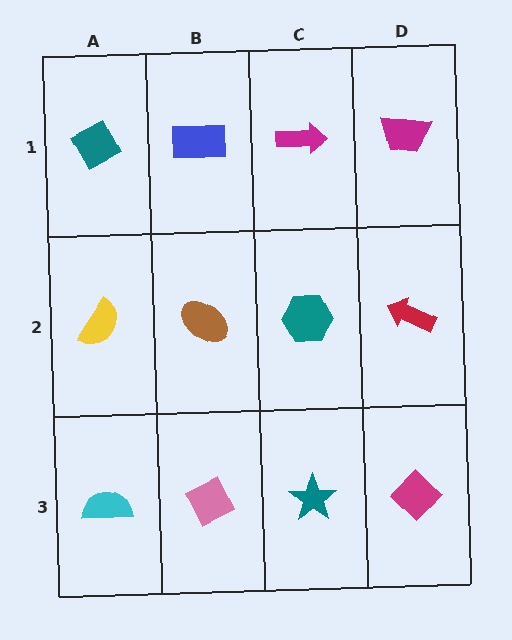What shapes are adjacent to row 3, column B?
A brown ellipse (row 2, column B), a cyan semicircle (row 3, column A), a teal star (row 3, column C).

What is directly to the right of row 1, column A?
A blue rectangle.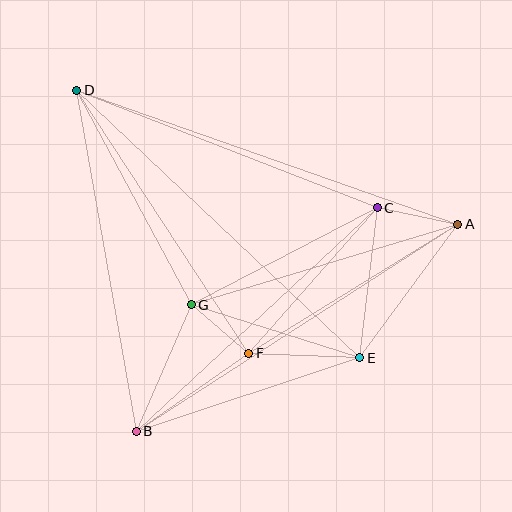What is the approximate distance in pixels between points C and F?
The distance between C and F is approximately 194 pixels.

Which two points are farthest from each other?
Points A and D are farthest from each other.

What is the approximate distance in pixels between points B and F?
The distance between B and F is approximately 137 pixels.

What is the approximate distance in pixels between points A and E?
The distance between A and E is approximately 165 pixels.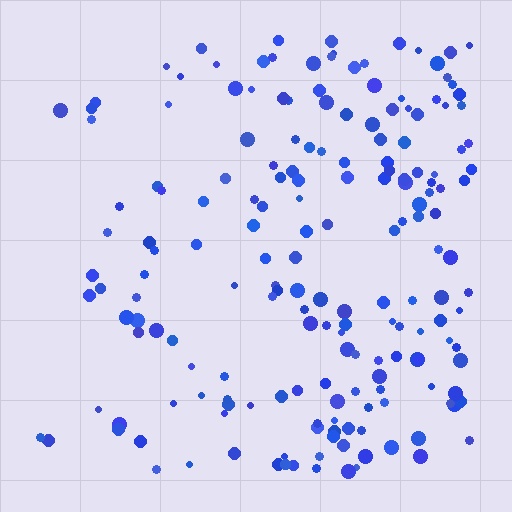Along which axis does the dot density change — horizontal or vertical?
Horizontal.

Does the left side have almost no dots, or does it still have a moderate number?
Still a moderate number, just noticeably fewer than the right.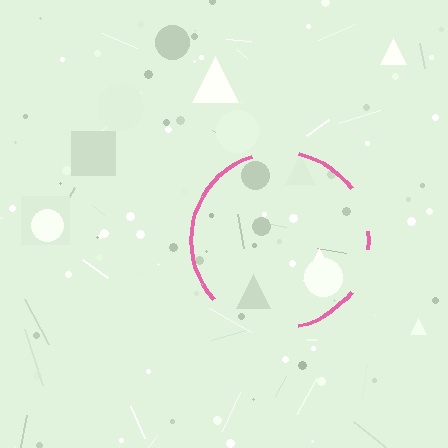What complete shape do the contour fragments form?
The contour fragments form a circle.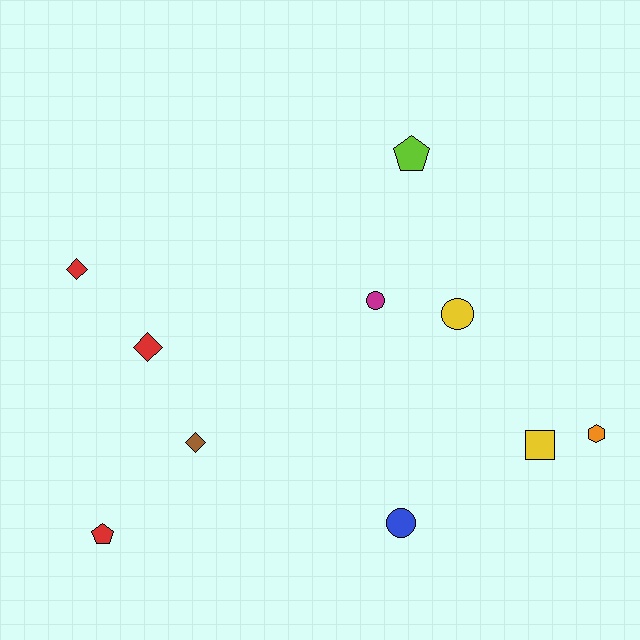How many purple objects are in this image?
There are no purple objects.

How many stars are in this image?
There are no stars.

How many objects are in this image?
There are 10 objects.